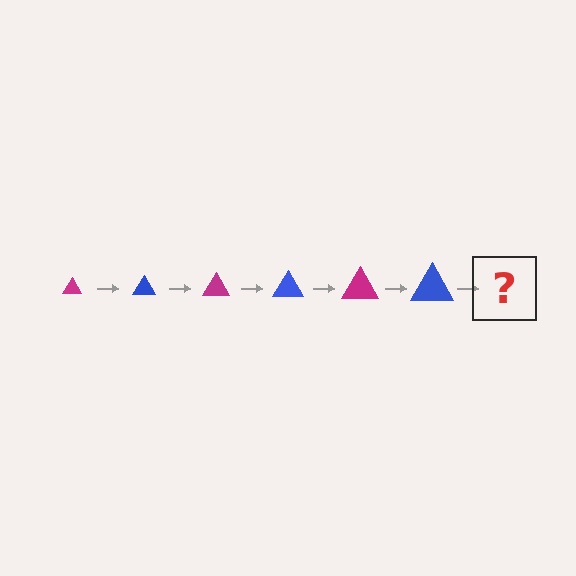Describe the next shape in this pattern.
It should be a magenta triangle, larger than the previous one.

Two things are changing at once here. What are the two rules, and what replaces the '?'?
The two rules are that the triangle grows larger each step and the color cycles through magenta and blue. The '?' should be a magenta triangle, larger than the previous one.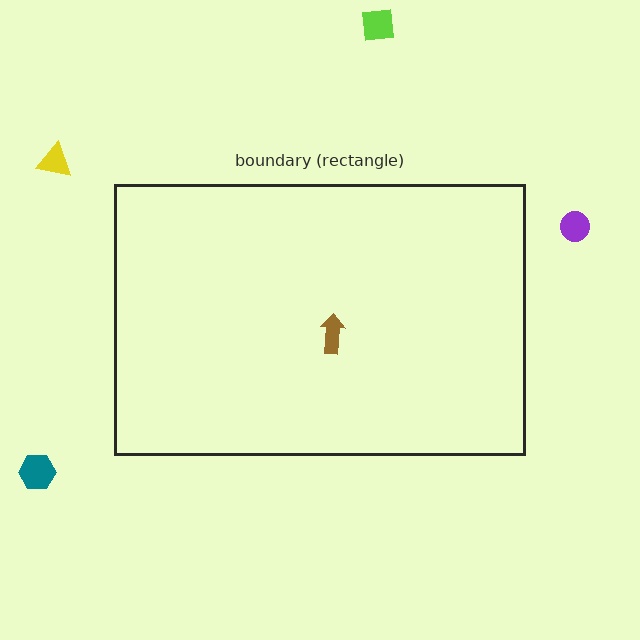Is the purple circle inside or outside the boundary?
Outside.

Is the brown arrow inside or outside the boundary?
Inside.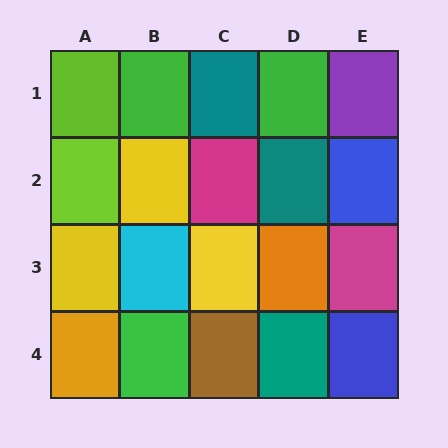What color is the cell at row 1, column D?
Green.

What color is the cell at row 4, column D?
Teal.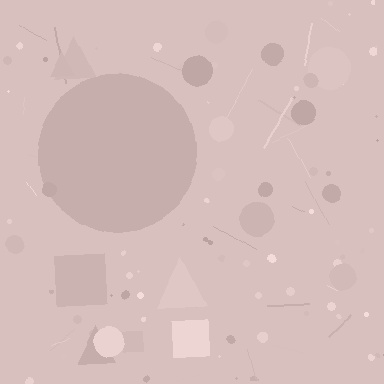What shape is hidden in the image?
A circle is hidden in the image.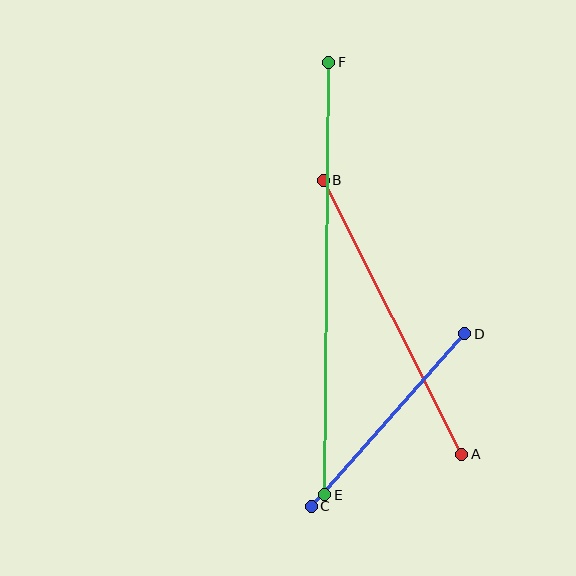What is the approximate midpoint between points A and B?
The midpoint is at approximately (393, 317) pixels.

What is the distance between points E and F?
The distance is approximately 432 pixels.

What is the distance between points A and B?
The distance is approximately 307 pixels.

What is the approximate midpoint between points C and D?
The midpoint is at approximately (388, 420) pixels.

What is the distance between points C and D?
The distance is approximately 231 pixels.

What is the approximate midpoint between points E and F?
The midpoint is at approximately (327, 278) pixels.